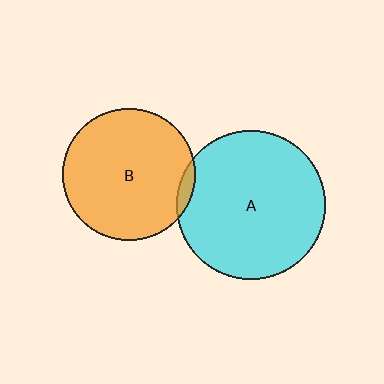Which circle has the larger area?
Circle A (cyan).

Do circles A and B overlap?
Yes.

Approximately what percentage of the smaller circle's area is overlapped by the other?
Approximately 5%.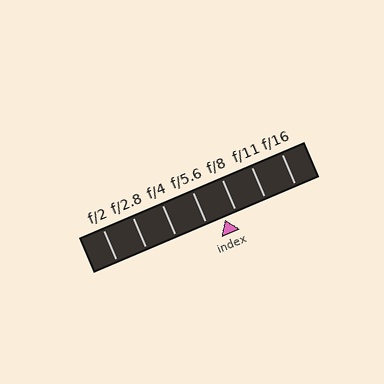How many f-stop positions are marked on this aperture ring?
There are 7 f-stop positions marked.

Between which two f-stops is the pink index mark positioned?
The index mark is between f/5.6 and f/8.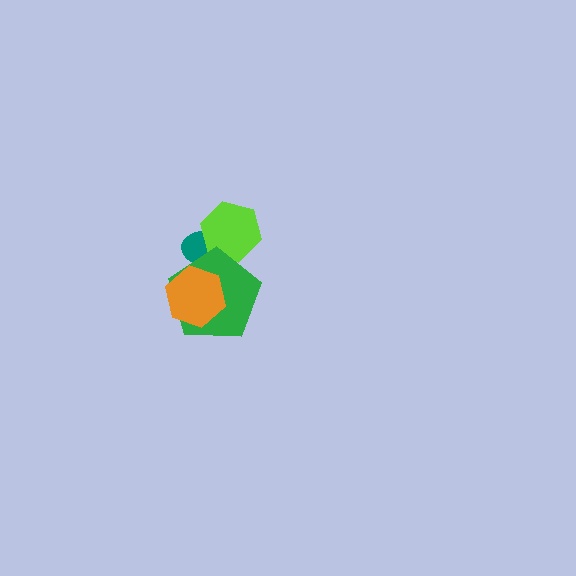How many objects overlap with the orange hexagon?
2 objects overlap with the orange hexagon.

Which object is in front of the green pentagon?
The orange hexagon is in front of the green pentagon.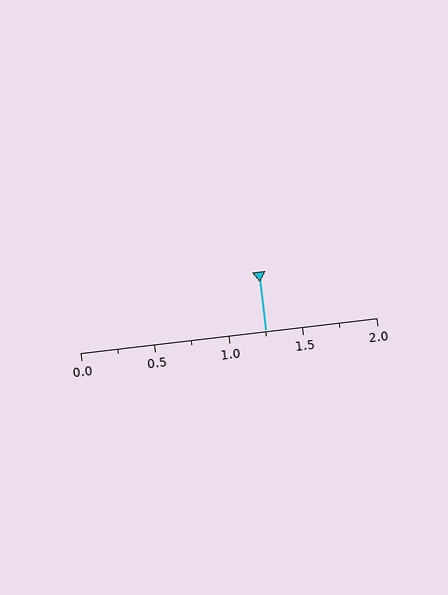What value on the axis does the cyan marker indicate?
The marker indicates approximately 1.25.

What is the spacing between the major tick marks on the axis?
The major ticks are spaced 0.5 apart.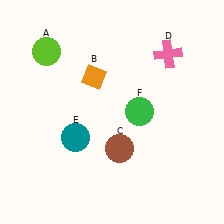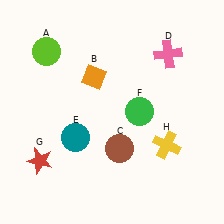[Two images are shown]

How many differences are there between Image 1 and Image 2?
There are 2 differences between the two images.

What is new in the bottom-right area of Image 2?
A yellow cross (H) was added in the bottom-right area of Image 2.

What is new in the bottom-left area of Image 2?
A red star (G) was added in the bottom-left area of Image 2.